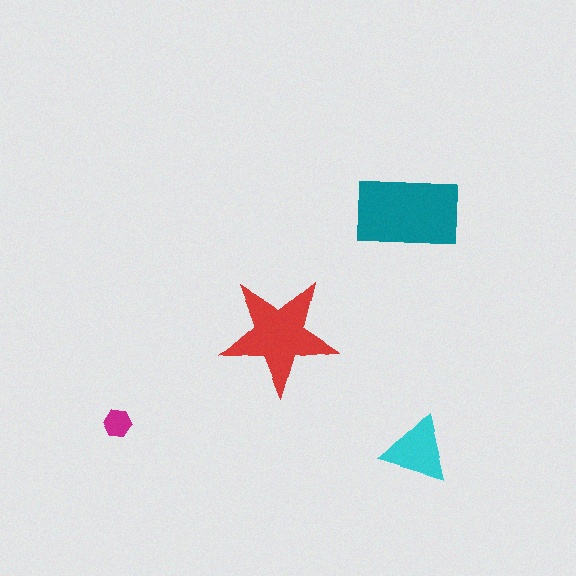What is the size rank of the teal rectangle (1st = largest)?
1st.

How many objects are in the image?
There are 4 objects in the image.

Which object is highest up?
The teal rectangle is topmost.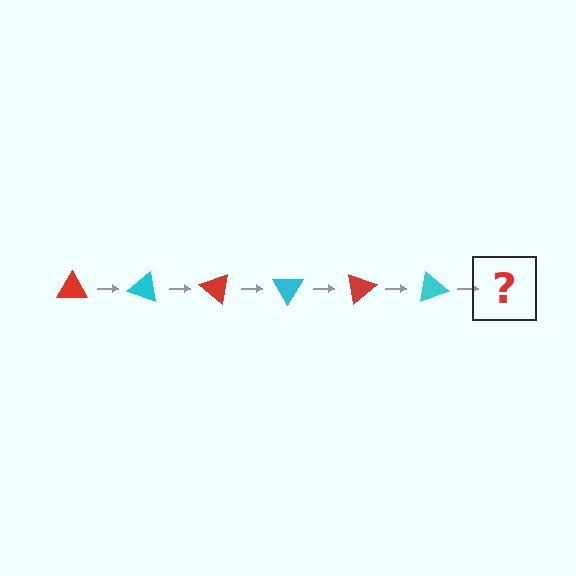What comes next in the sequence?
The next element should be a red triangle, rotated 120 degrees from the start.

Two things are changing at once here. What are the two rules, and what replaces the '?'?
The two rules are that it rotates 20 degrees each step and the color cycles through red and cyan. The '?' should be a red triangle, rotated 120 degrees from the start.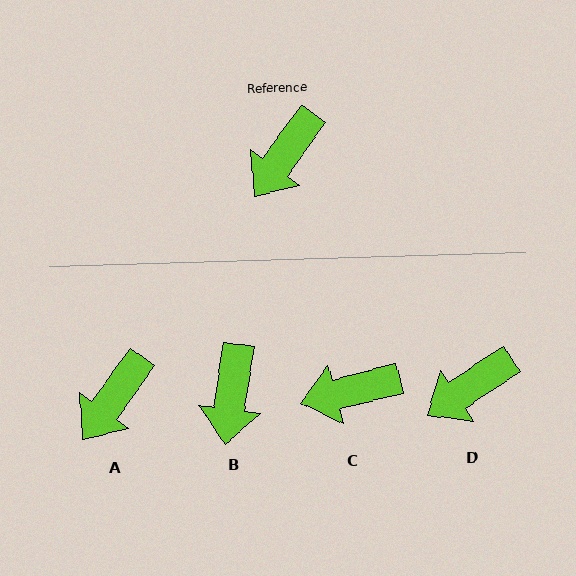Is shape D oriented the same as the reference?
No, it is off by about 20 degrees.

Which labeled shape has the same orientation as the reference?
A.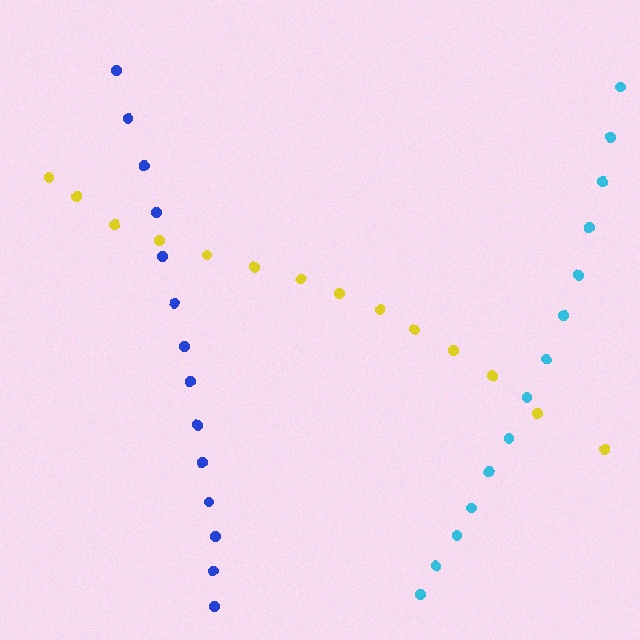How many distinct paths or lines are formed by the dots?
There are 3 distinct paths.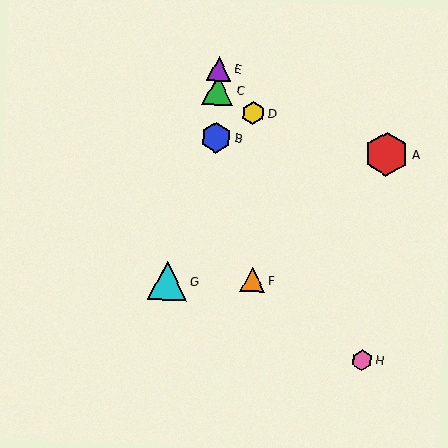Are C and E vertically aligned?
Yes, both are at x≈218.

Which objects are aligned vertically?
Objects B, C, E are aligned vertically.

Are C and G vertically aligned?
No, C is at x≈218 and G is at x≈167.